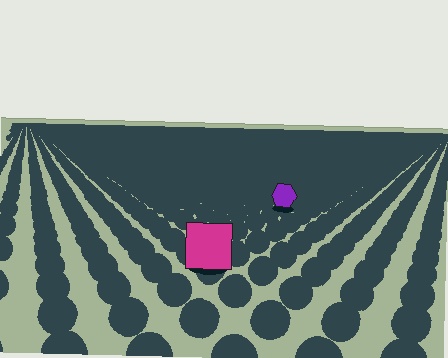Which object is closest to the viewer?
The magenta square is closest. The texture marks near it are larger and more spread out.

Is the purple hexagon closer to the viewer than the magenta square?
No. The magenta square is closer — you can tell from the texture gradient: the ground texture is coarser near it.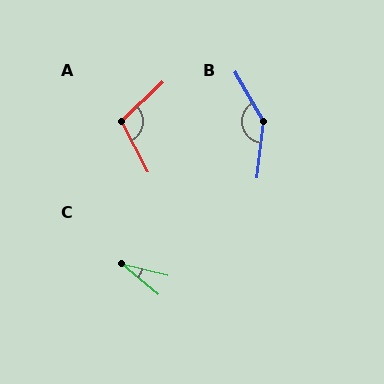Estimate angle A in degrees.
Approximately 106 degrees.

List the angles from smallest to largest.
C (27°), A (106°), B (143°).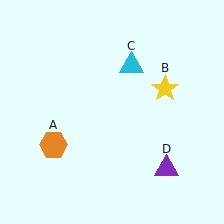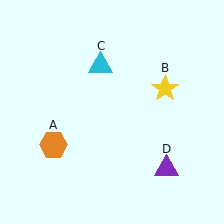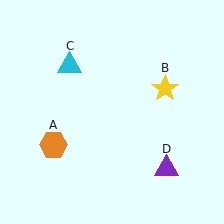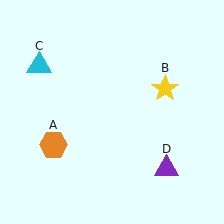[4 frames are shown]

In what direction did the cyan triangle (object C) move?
The cyan triangle (object C) moved left.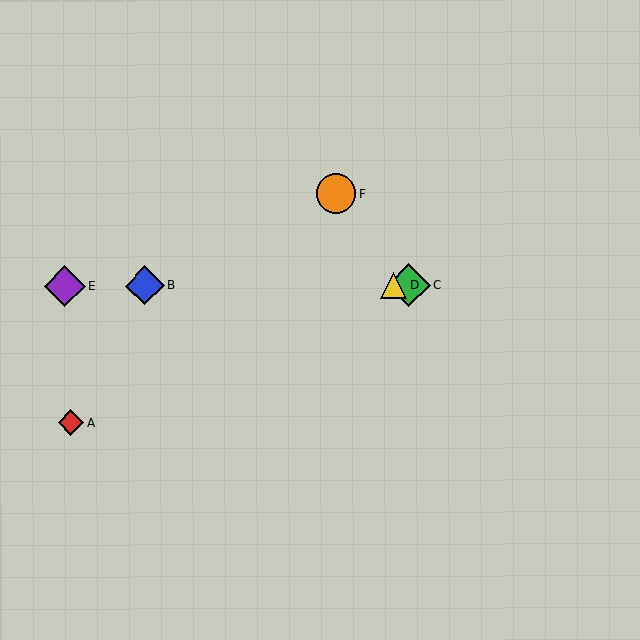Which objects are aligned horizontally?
Objects B, C, D, E are aligned horizontally.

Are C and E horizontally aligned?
Yes, both are at y≈285.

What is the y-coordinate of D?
Object D is at y≈285.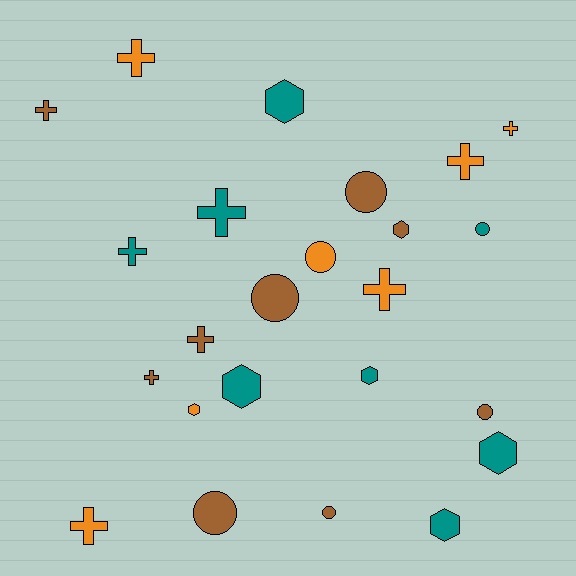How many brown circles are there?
There are 5 brown circles.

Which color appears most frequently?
Brown, with 9 objects.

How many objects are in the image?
There are 24 objects.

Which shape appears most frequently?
Cross, with 10 objects.